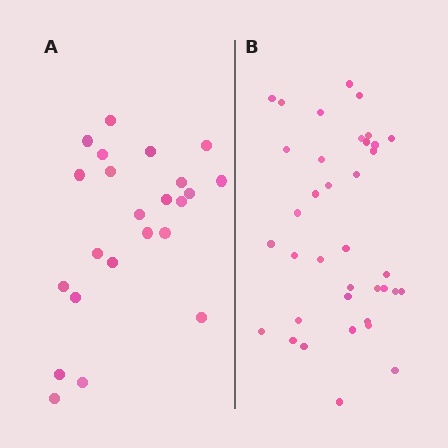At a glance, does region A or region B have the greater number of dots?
Region B (the right region) has more dots.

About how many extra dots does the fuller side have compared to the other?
Region B has approximately 15 more dots than region A.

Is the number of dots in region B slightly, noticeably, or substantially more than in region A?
Region B has substantially more. The ratio is roughly 1.6 to 1.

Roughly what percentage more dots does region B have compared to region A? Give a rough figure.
About 60% more.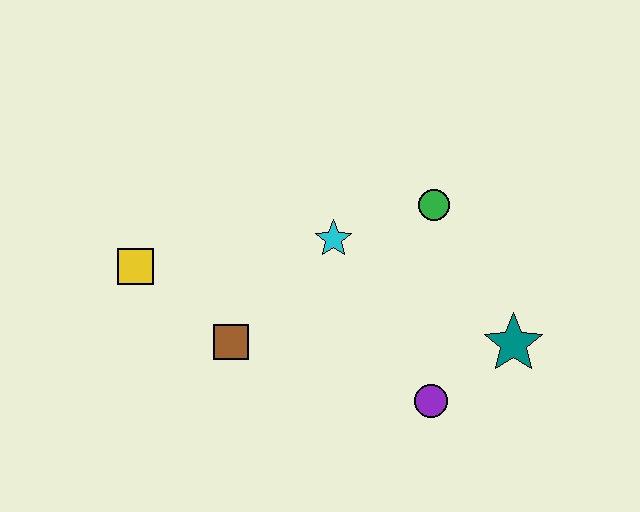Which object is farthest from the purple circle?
The yellow square is farthest from the purple circle.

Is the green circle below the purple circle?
No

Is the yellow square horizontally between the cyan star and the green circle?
No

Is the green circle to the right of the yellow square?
Yes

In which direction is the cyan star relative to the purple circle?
The cyan star is above the purple circle.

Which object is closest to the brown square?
The yellow square is closest to the brown square.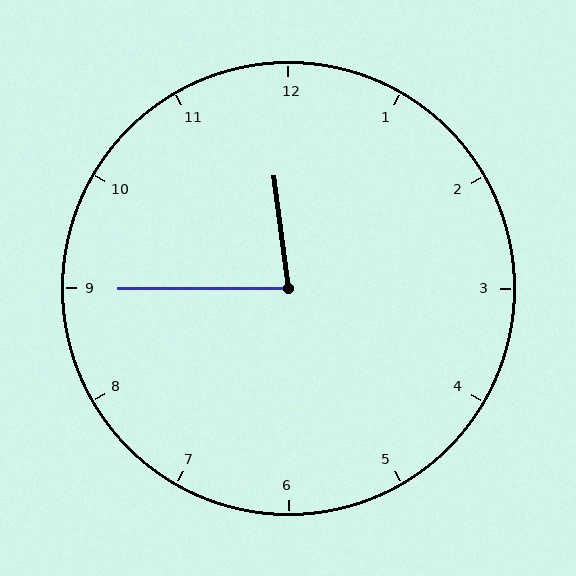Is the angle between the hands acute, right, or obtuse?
It is acute.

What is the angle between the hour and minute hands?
Approximately 82 degrees.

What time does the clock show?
11:45.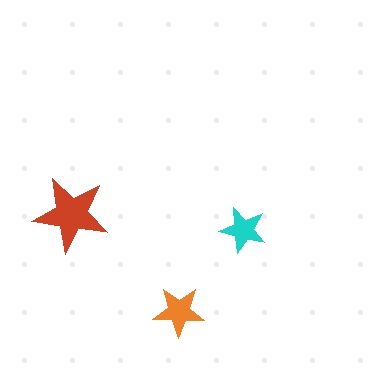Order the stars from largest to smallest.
the red one, the orange one, the cyan one.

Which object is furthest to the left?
The red star is leftmost.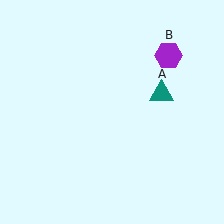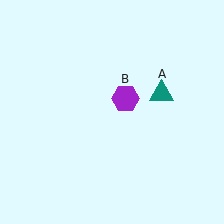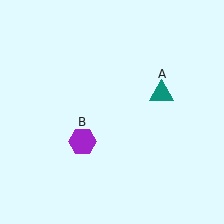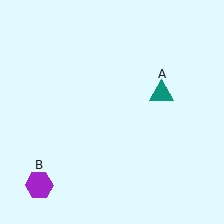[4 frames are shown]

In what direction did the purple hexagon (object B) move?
The purple hexagon (object B) moved down and to the left.